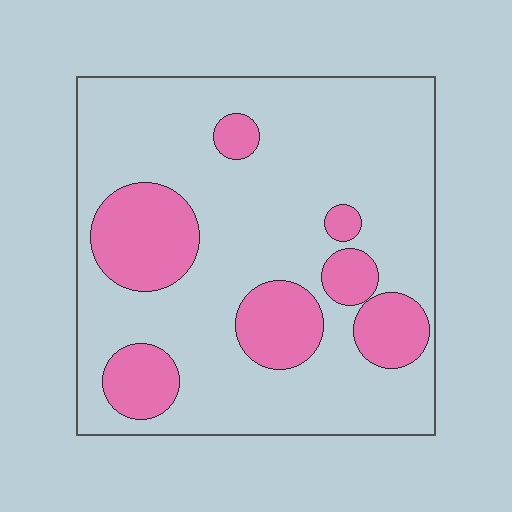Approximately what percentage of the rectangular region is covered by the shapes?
Approximately 25%.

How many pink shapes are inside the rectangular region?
7.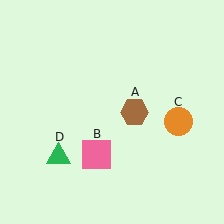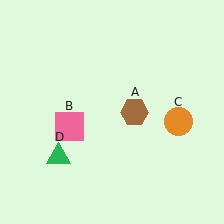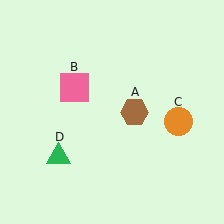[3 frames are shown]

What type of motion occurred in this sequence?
The pink square (object B) rotated clockwise around the center of the scene.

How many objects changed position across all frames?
1 object changed position: pink square (object B).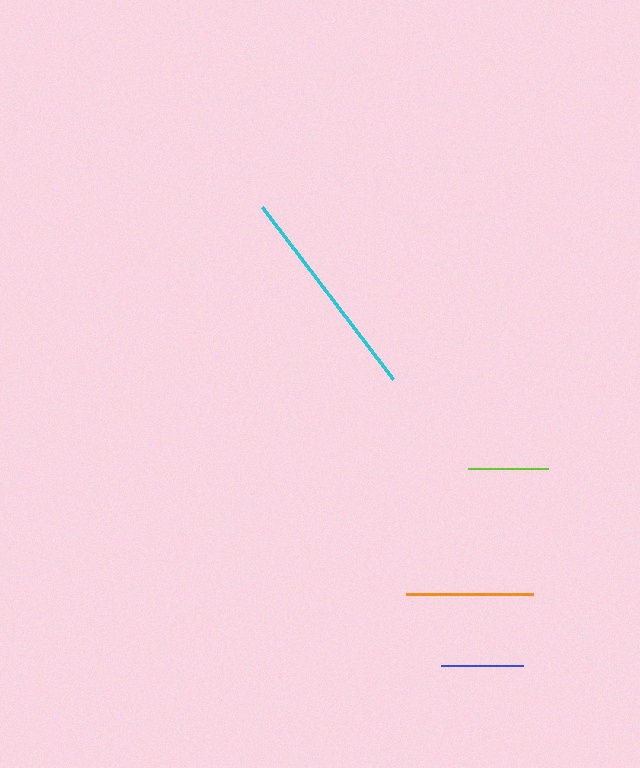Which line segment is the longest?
The cyan line is the longest at approximately 216 pixels.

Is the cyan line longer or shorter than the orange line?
The cyan line is longer than the orange line.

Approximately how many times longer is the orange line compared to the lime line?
The orange line is approximately 1.6 times the length of the lime line.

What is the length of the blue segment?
The blue segment is approximately 82 pixels long.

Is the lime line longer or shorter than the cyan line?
The cyan line is longer than the lime line.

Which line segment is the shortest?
The lime line is the shortest at approximately 80 pixels.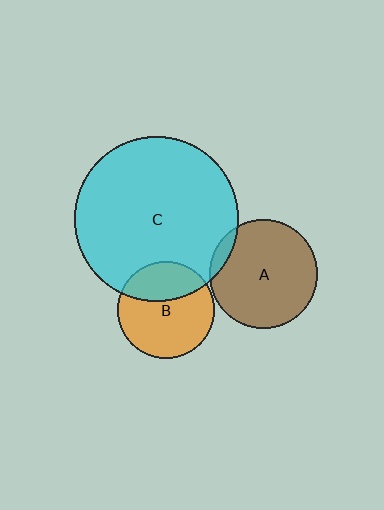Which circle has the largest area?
Circle C (cyan).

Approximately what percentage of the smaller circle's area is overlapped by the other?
Approximately 35%.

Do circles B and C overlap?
Yes.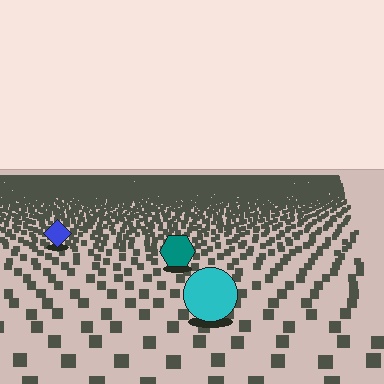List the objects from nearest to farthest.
From nearest to farthest: the cyan circle, the teal hexagon, the blue diamond.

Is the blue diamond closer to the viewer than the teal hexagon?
No. The teal hexagon is closer — you can tell from the texture gradient: the ground texture is coarser near it.